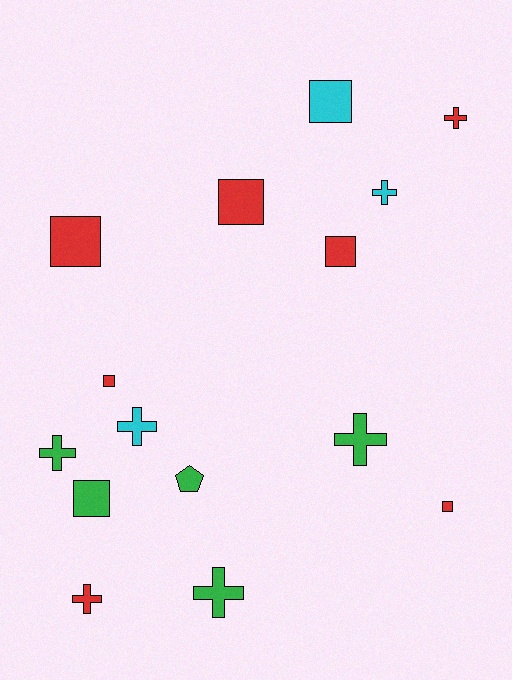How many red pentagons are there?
There are no red pentagons.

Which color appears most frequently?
Red, with 7 objects.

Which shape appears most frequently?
Cross, with 7 objects.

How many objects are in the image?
There are 15 objects.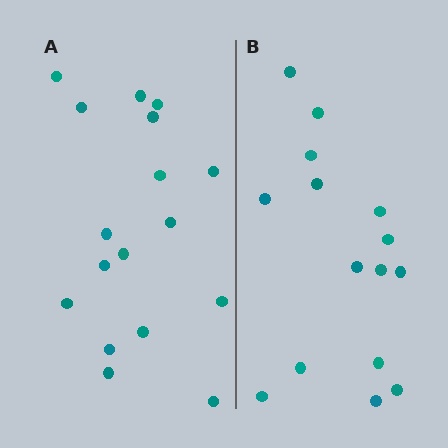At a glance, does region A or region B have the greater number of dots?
Region A (the left region) has more dots.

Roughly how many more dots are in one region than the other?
Region A has just a few more — roughly 2 or 3 more dots than region B.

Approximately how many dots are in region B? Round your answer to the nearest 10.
About 20 dots. (The exact count is 15, which rounds to 20.)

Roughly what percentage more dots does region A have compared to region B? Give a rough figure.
About 15% more.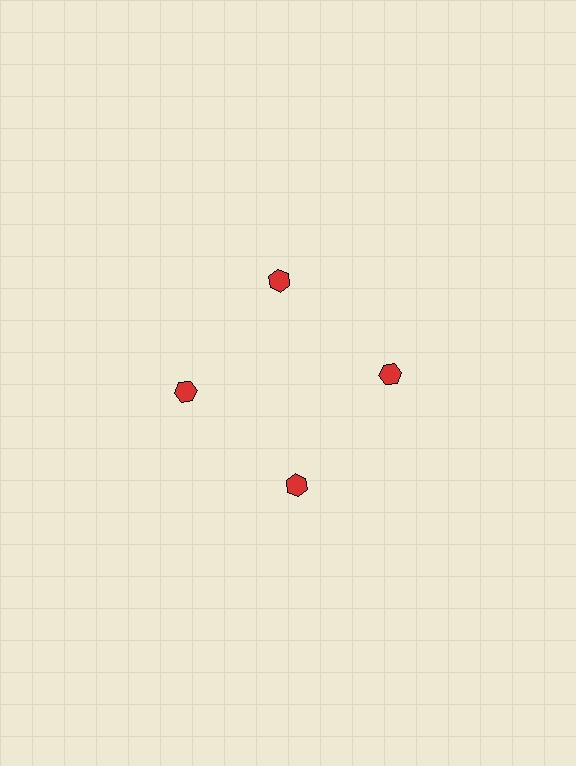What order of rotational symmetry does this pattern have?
This pattern has 4-fold rotational symmetry.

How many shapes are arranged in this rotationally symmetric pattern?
There are 4 shapes, arranged in 4 groups of 1.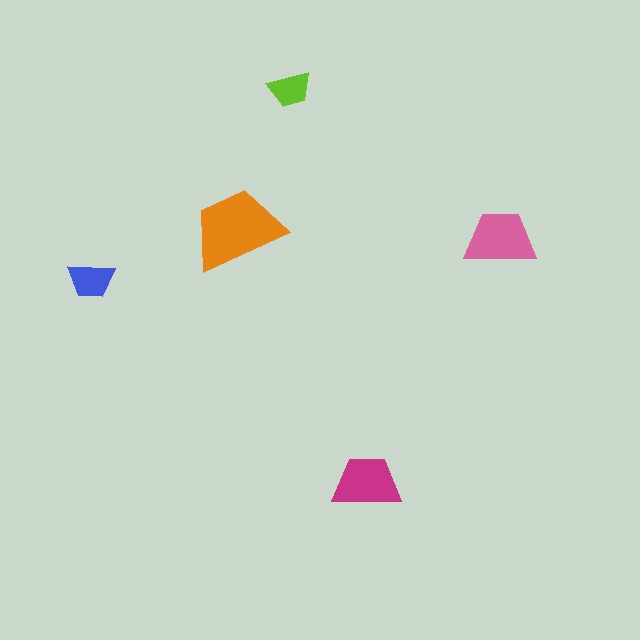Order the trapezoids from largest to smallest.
the orange one, the pink one, the magenta one, the blue one, the lime one.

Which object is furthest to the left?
The blue trapezoid is leftmost.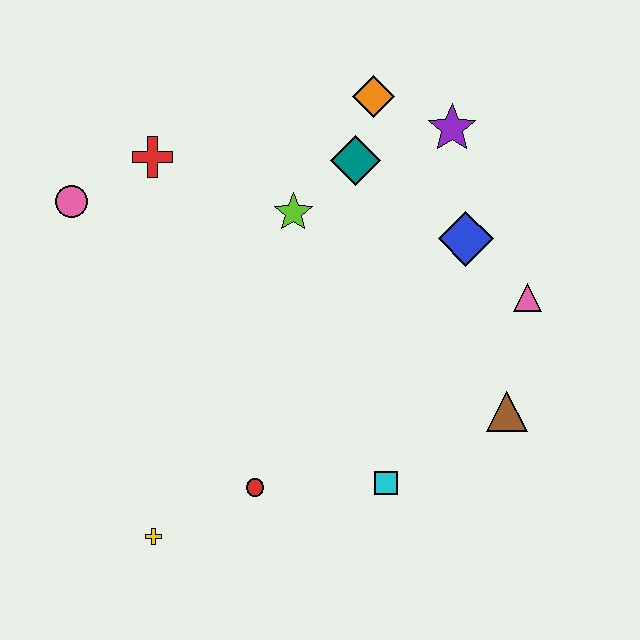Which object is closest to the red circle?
The yellow cross is closest to the red circle.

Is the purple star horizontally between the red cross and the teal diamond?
No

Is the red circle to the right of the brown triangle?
No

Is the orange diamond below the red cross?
No